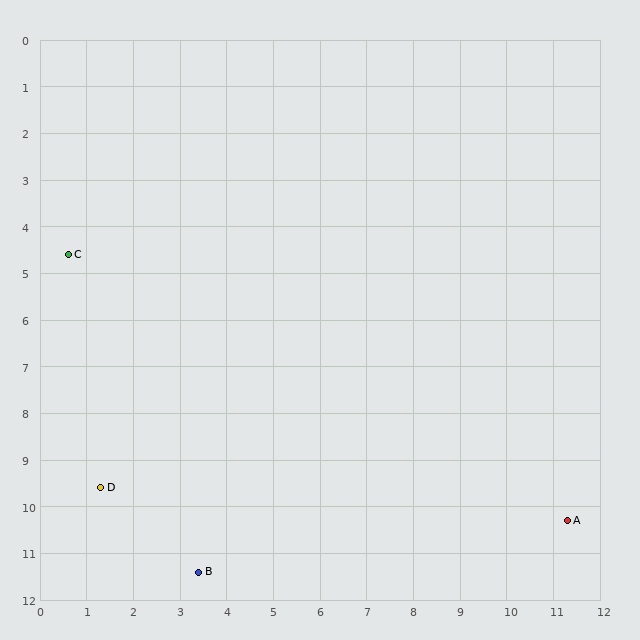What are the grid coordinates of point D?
Point D is at approximately (1.3, 9.6).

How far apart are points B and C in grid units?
Points B and C are about 7.4 grid units apart.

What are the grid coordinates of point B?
Point B is at approximately (3.4, 11.4).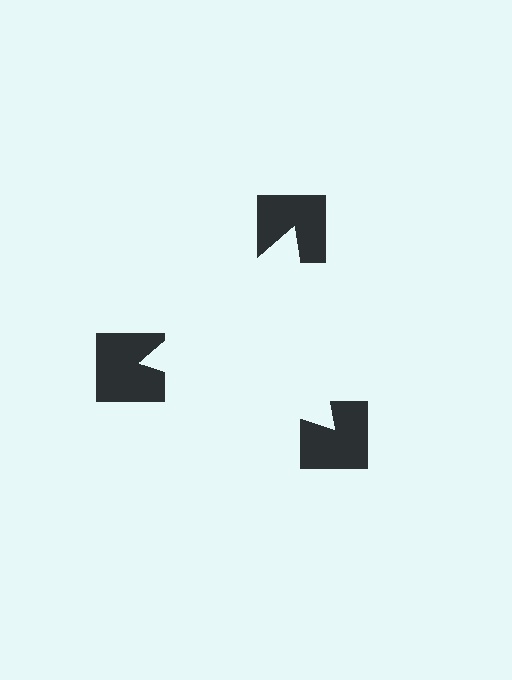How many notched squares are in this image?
There are 3 — one at each vertex of the illusory triangle.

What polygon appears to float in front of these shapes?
An illusory triangle — its edges are inferred from the aligned wedge cuts in the notched squares, not physically drawn.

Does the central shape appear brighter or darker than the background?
It typically appears slightly brighter than the background, even though no actual brightness change is drawn.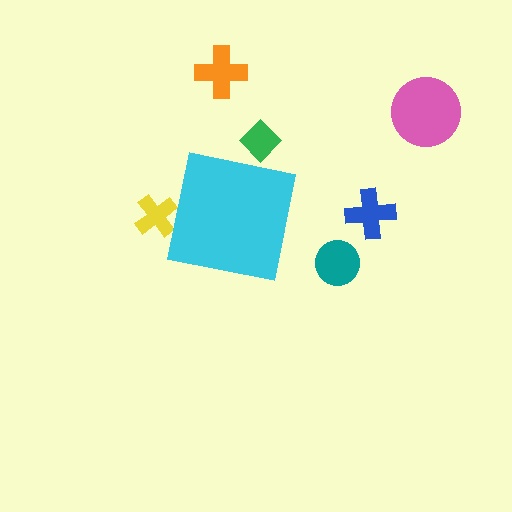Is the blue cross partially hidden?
No, the blue cross is fully visible.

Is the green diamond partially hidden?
Yes, the green diamond is partially hidden behind the cyan square.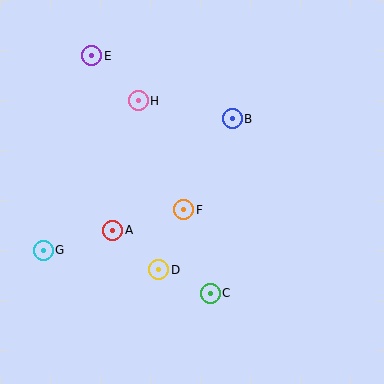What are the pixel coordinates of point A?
Point A is at (113, 230).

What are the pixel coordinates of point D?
Point D is at (159, 270).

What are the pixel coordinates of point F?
Point F is at (184, 210).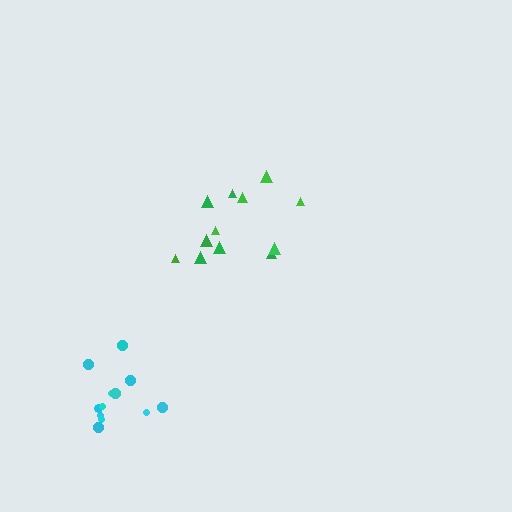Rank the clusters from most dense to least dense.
cyan, green.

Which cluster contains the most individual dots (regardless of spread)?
Green (12).